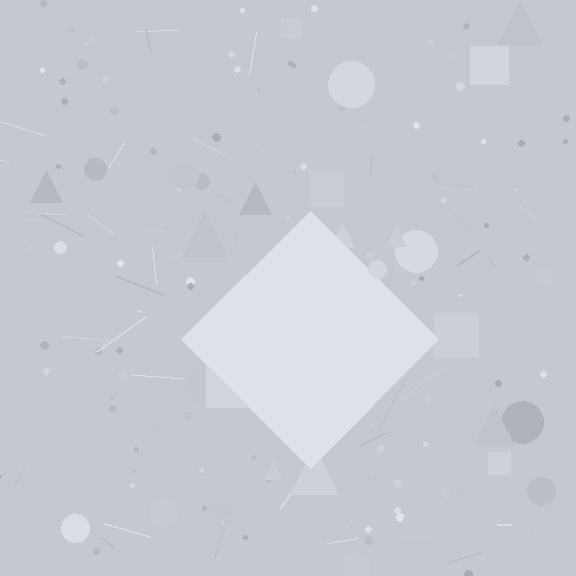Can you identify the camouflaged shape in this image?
The camouflaged shape is a diamond.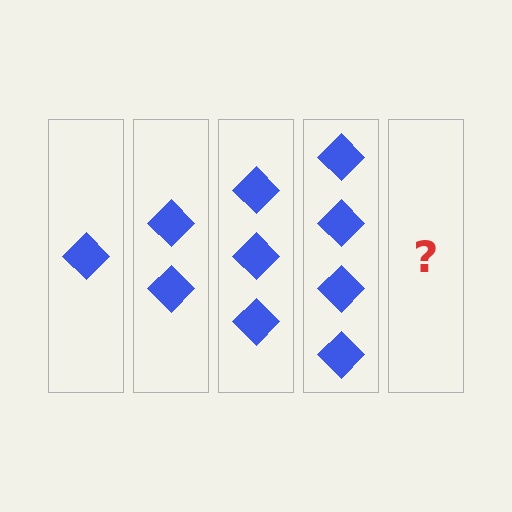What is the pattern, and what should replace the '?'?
The pattern is that each step adds one more diamond. The '?' should be 5 diamonds.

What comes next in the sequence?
The next element should be 5 diamonds.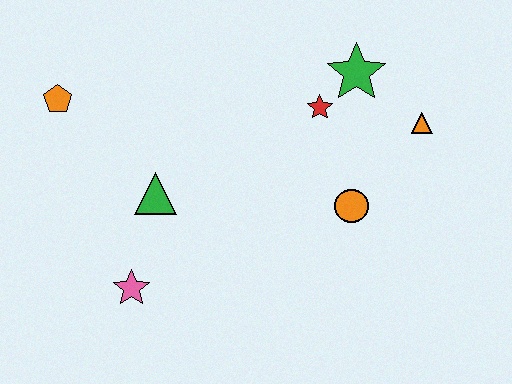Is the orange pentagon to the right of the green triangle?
No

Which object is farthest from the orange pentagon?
The orange triangle is farthest from the orange pentagon.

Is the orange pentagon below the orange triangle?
No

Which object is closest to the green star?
The red star is closest to the green star.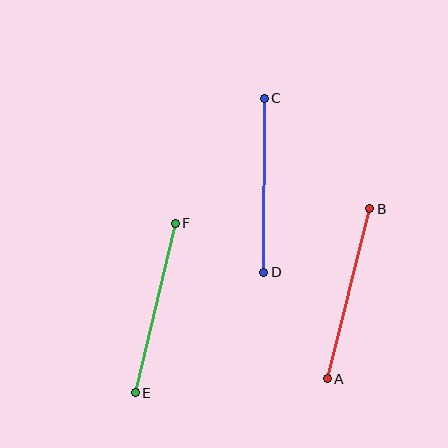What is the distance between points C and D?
The distance is approximately 174 pixels.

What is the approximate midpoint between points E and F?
The midpoint is at approximately (155, 308) pixels.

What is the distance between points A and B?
The distance is approximately 176 pixels.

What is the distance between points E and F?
The distance is approximately 174 pixels.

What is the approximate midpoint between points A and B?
The midpoint is at approximately (349, 294) pixels.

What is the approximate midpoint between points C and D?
The midpoint is at approximately (264, 185) pixels.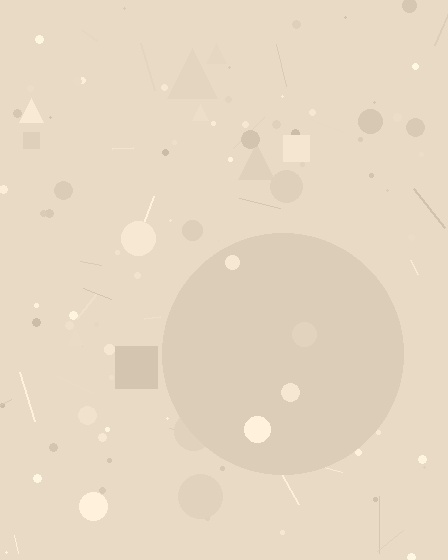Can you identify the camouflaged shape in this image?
The camouflaged shape is a circle.